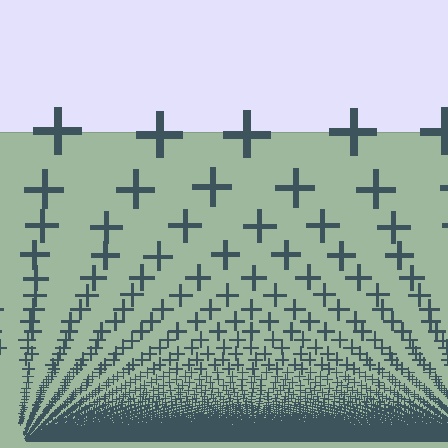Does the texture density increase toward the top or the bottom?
Density increases toward the bottom.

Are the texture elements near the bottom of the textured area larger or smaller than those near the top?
Smaller. The gradient is inverted — elements near the bottom are smaller and denser.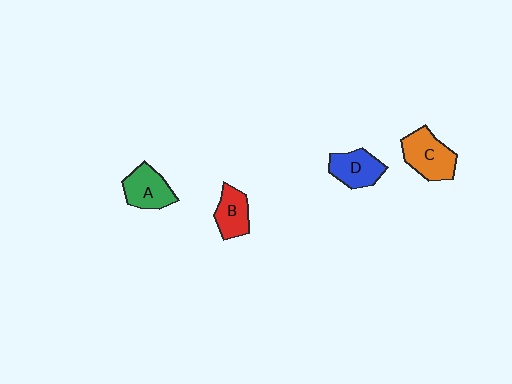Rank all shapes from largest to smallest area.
From largest to smallest: C (orange), A (green), D (blue), B (red).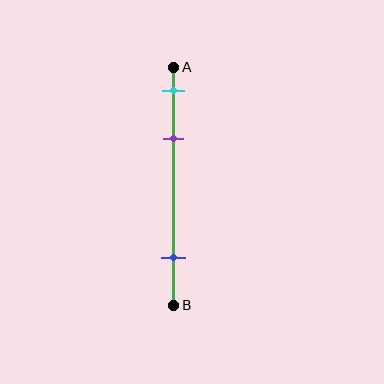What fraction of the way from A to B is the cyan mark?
The cyan mark is approximately 10% (0.1) of the way from A to B.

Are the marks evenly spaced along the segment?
No, the marks are not evenly spaced.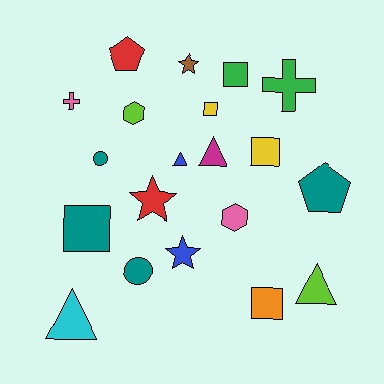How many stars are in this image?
There are 3 stars.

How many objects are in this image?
There are 20 objects.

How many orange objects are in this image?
There is 1 orange object.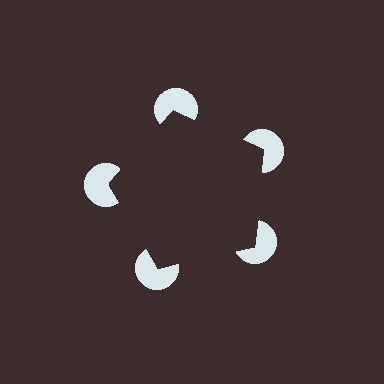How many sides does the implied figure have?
5 sides.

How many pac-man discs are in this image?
There are 5 — one at each vertex of the illusory pentagon.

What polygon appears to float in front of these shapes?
An illusory pentagon — its edges are inferred from the aligned wedge cuts in the pac-man discs, not physically drawn.